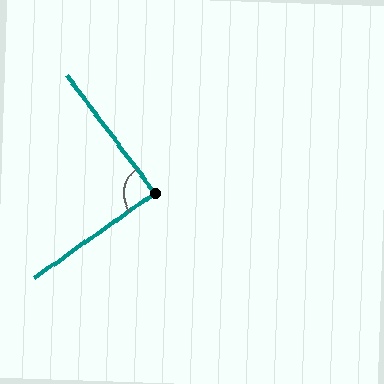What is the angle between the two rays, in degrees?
Approximately 88 degrees.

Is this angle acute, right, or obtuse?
It is approximately a right angle.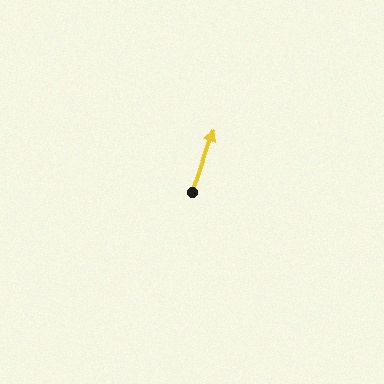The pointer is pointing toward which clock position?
Roughly 1 o'clock.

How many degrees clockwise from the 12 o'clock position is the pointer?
Approximately 20 degrees.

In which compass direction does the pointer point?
North.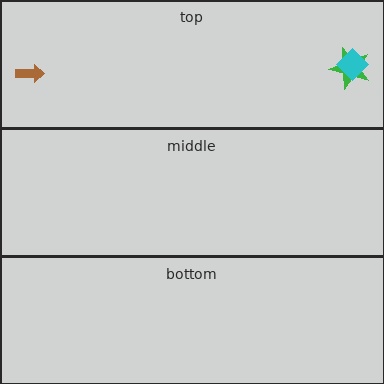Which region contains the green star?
The top region.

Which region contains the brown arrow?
The top region.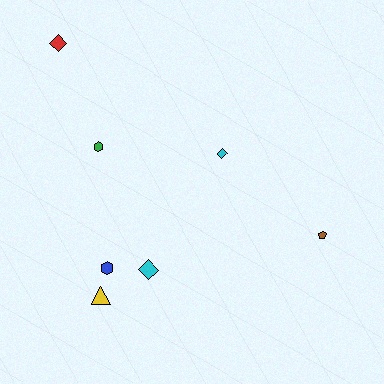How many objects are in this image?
There are 7 objects.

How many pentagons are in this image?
There is 1 pentagon.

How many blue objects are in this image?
There is 1 blue object.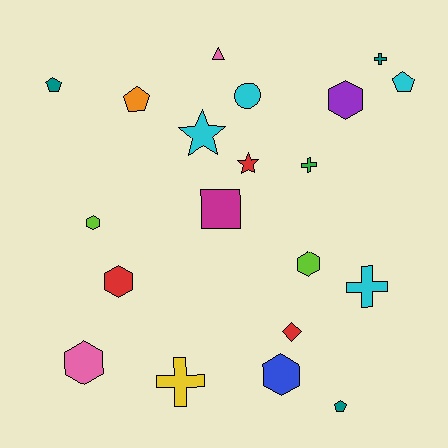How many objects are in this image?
There are 20 objects.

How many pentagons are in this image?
There are 4 pentagons.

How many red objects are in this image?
There are 3 red objects.